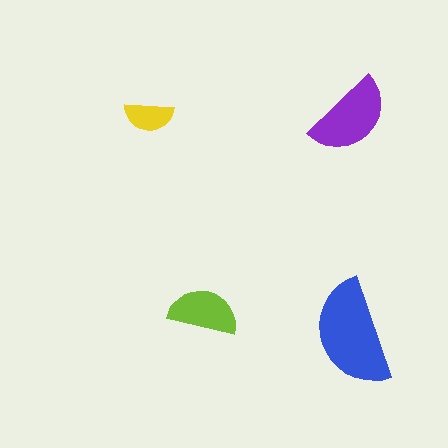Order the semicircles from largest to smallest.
the blue one, the purple one, the lime one, the yellow one.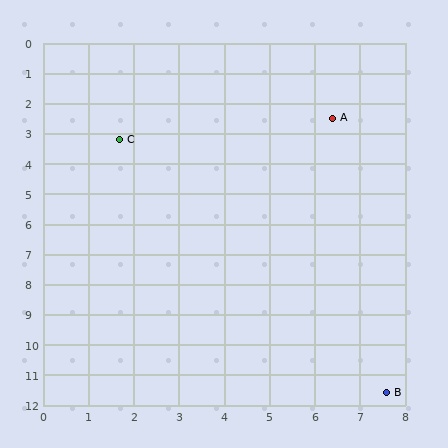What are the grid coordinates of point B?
Point B is at approximately (7.6, 11.6).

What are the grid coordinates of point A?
Point A is at approximately (6.4, 2.5).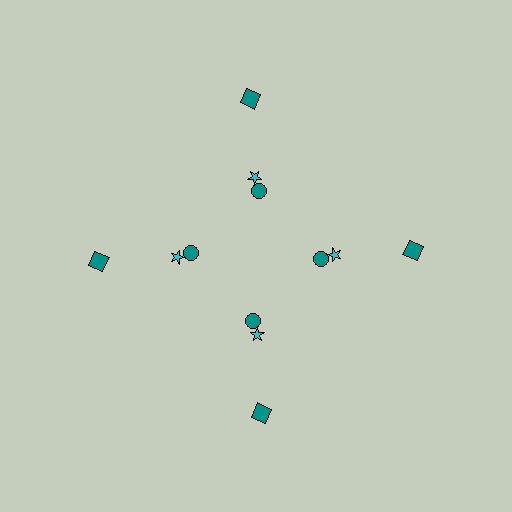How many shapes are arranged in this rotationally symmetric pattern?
There are 12 shapes, arranged in 4 groups of 3.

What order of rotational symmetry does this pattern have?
This pattern has 4-fold rotational symmetry.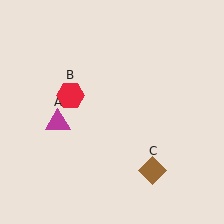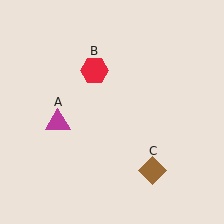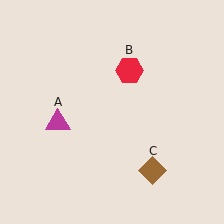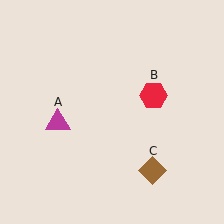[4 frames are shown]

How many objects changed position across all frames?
1 object changed position: red hexagon (object B).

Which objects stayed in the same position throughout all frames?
Magenta triangle (object A) and brown diamond (object C) remained stationary.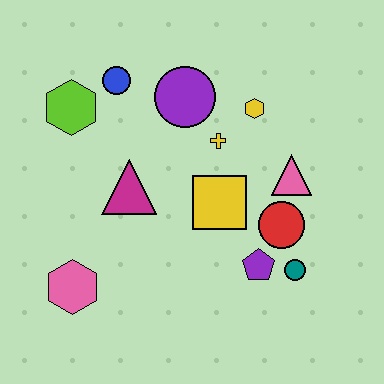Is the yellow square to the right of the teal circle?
No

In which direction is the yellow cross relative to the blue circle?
The yellow cross is to the right of the blue circle.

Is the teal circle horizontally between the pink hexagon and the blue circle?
No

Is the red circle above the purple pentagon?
Yes